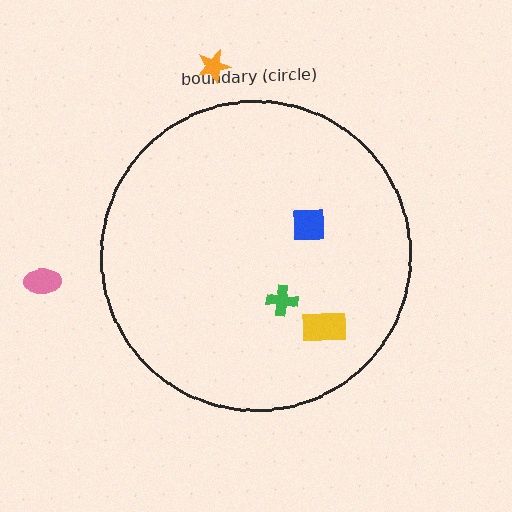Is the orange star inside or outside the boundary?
Outside.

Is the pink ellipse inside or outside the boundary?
Outside.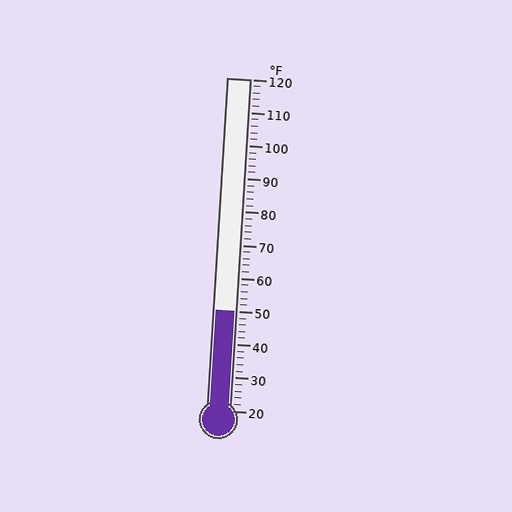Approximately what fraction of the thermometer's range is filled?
The thermometer is filled to approximately 30% of its range.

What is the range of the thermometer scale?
The thermometer scale ranges from 20°F to 120°F.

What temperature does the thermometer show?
The thermometer shows approximately 50°F.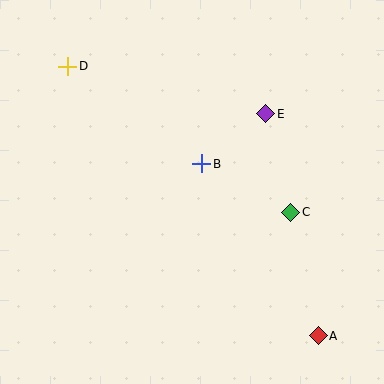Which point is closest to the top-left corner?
Point D is closest to the top-left corner.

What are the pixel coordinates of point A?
Point A is at (318, 336).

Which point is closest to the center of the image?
Point B at (202, 164) is closest to the center.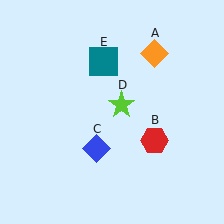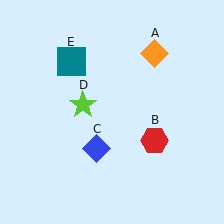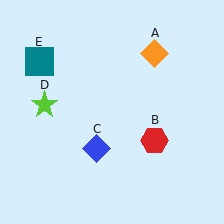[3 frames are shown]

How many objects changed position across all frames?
2 objects changed position: lime star (object D), teal square (object E).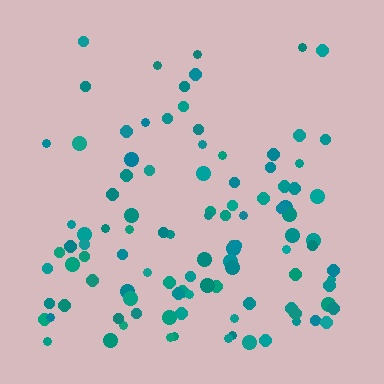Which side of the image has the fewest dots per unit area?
The top.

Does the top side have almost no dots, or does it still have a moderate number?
Still a moderate number, just noticeably fewer than the bottom.